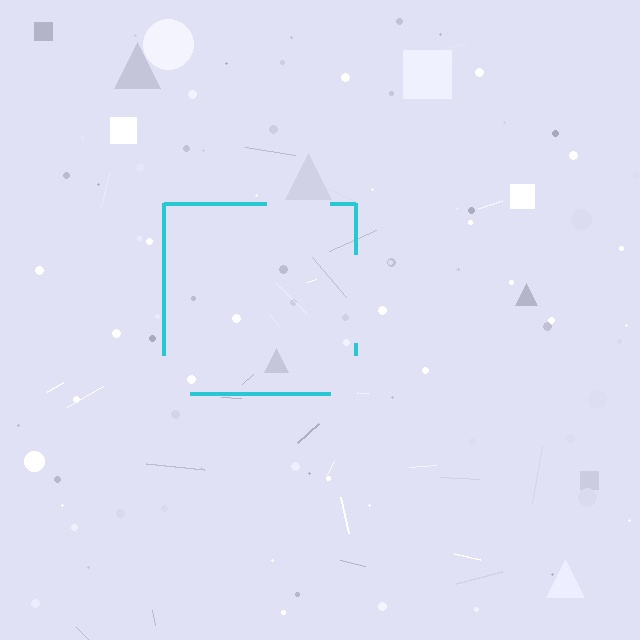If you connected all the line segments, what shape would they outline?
They would outline a square.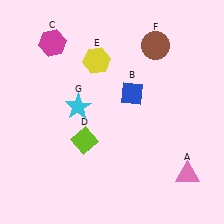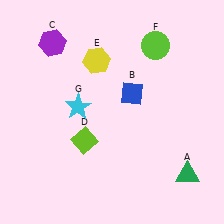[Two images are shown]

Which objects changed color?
A changed from pink to green. C changed from magenta to purple. F changed from brown to lime.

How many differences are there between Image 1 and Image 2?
There are 3 differences between the two images.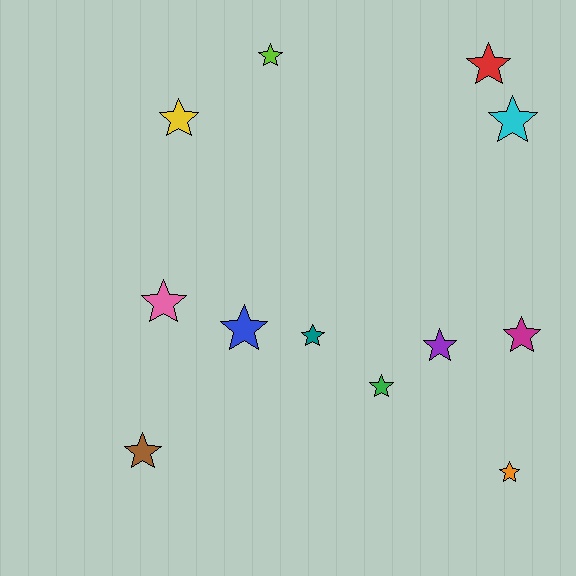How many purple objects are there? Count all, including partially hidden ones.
There is 1 purple object.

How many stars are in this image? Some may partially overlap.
There are 12 stars.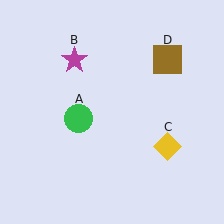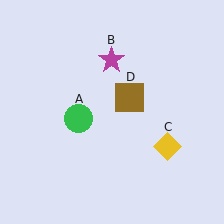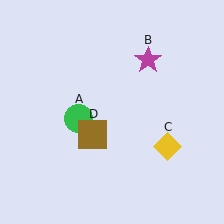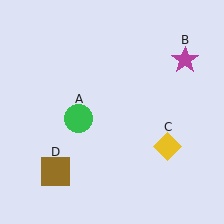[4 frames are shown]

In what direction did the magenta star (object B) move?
The magenta star (object B) moved right.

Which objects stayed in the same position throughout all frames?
Green circle (object A) and yellow diamond (object C) remained stationary.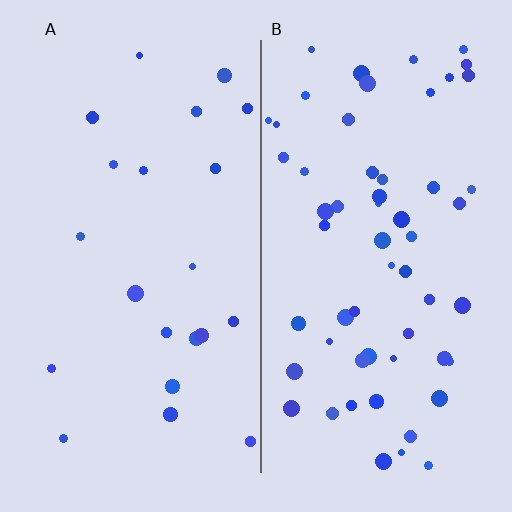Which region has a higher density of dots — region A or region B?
B (the right).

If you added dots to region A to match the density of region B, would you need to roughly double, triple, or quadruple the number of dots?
Approximately triple.